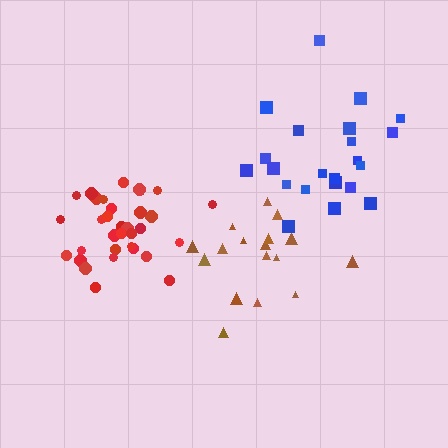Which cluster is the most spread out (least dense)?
Blue.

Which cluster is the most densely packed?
Red.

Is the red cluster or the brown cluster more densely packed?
Red.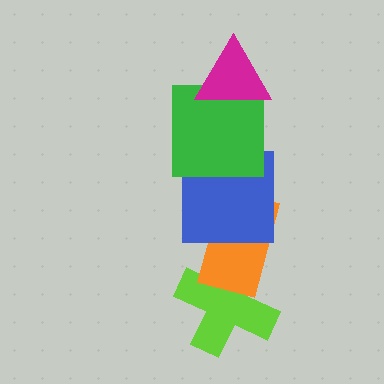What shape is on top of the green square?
The magenta triangle is on top of the green square.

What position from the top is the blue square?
The blue square is 3rd from the top.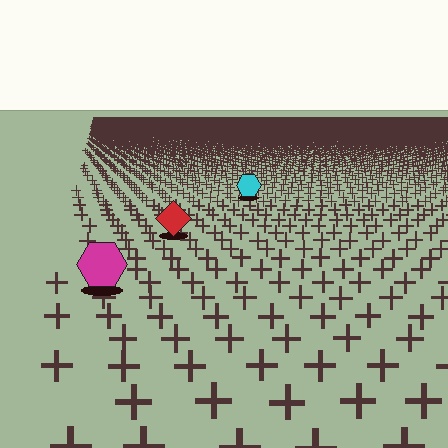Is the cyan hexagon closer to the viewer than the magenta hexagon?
No. The magenta hexagon is closer — you can tell from the texture gradient: the ground texture is coarser near it.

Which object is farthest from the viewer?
The cyan hexagon is farthest from the viewer. It appears smaller and the ground texture around it is denser.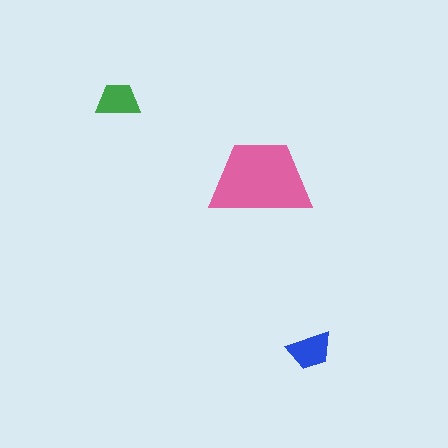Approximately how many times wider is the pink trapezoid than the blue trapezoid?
About 2 times wider.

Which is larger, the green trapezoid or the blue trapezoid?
The blue one.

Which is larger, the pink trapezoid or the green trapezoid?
The pink one.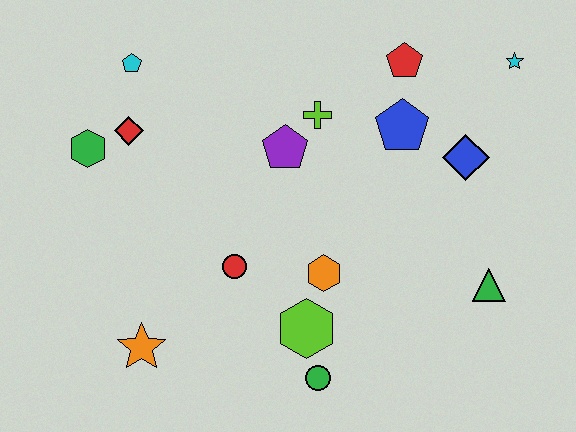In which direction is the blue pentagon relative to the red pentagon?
The blue pentagon is below the red pentagon.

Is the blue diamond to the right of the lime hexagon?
Yes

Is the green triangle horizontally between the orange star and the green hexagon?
No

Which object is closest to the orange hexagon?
The lime hexagon is closest to the orange hexagon.